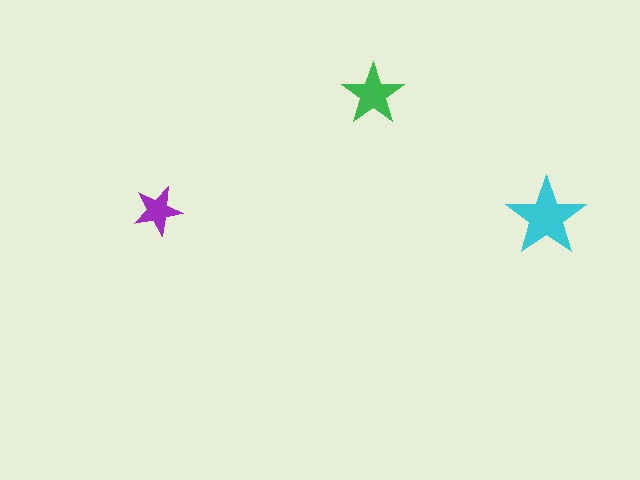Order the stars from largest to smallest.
the cyan one, the green one, the purple one.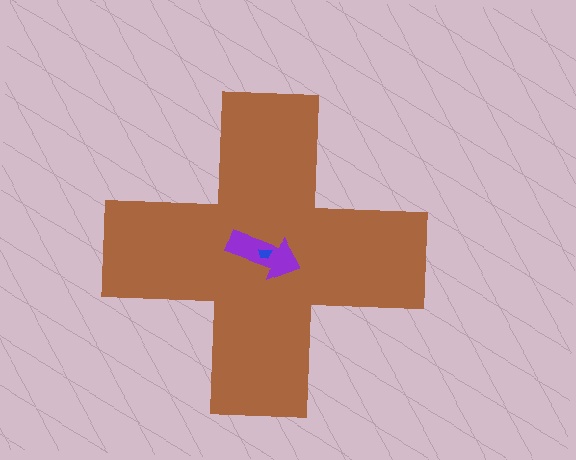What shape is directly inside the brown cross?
The purple arrow.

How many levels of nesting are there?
3.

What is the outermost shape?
The brown cross.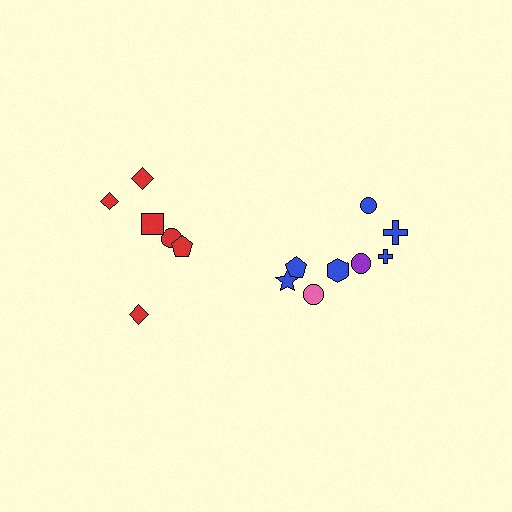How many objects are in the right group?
There are 8 objects.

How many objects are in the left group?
There are 6 objects.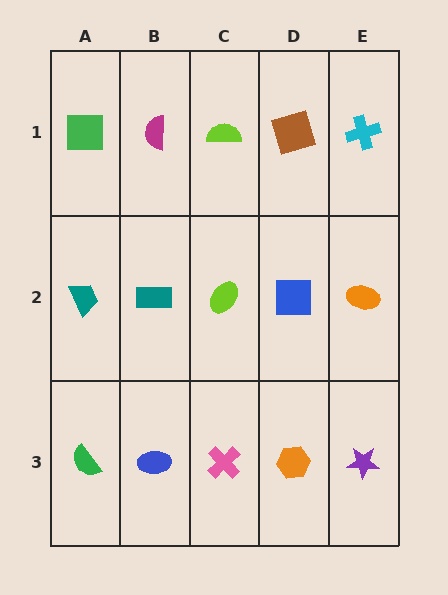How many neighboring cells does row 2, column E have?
3.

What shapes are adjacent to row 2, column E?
A cyan cross (row 1, column E), a purple star (row 3, column E), a blue square (row 2, column D).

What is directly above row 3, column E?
An orange ellipse.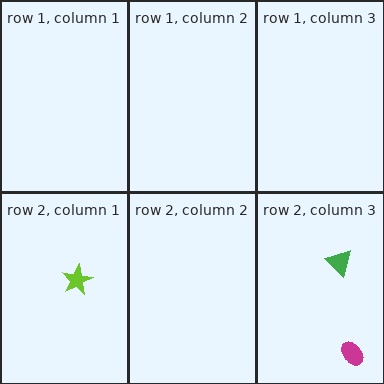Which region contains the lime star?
The row 2, column 1 region.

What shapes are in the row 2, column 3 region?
The green triangle, the magenta ellipse.